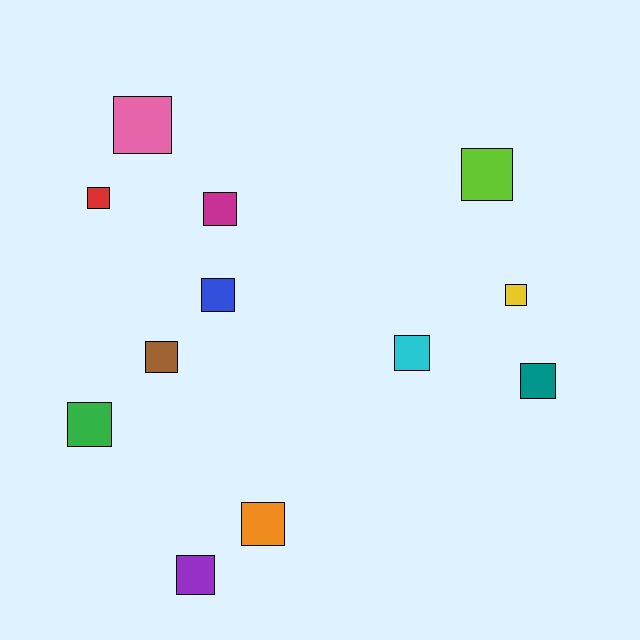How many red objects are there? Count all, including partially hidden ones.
There is 1 red object.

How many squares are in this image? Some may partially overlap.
There are 12 squares.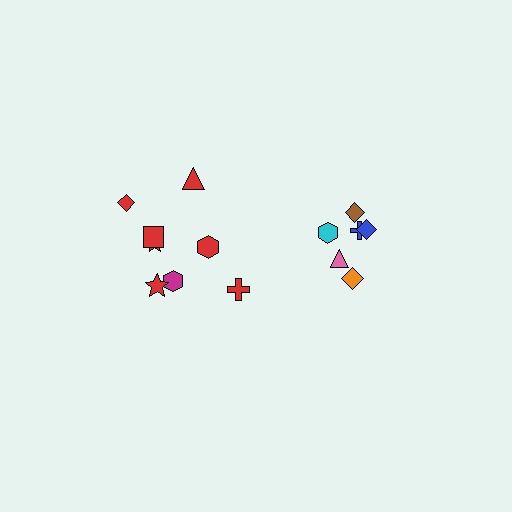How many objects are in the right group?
There are 6 objects.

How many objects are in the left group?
There are 8 objects.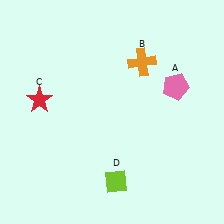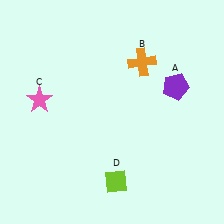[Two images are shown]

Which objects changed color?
A changed from pink to purple. C changed from red to pink.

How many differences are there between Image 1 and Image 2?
There are 2 differences between the two images.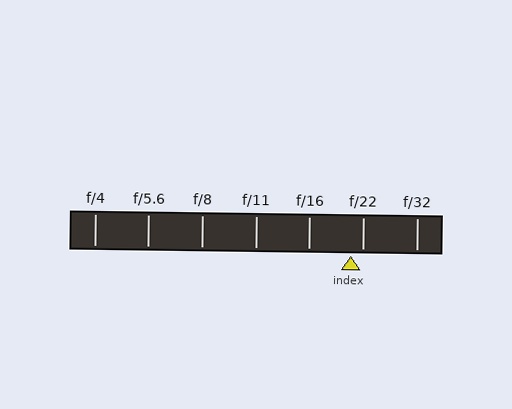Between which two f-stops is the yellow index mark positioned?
The index mark is between f/16 and f/22.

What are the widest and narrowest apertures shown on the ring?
The widest aperture shown is f/4 and the narrowest is f/32.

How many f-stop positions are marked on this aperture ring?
There are 7 f-stop positions marked.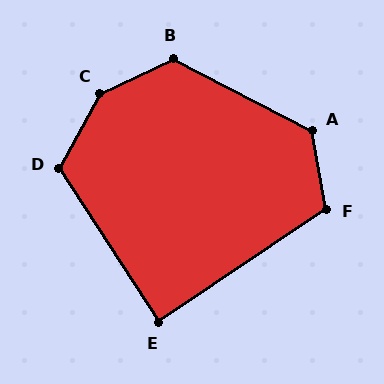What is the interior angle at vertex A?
Approximately 127 degrees (obtuse).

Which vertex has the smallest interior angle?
E, at approximately 89 degrees.